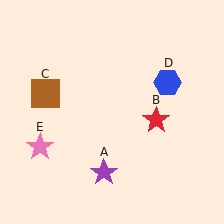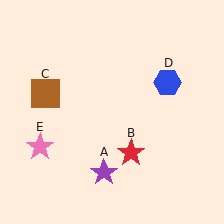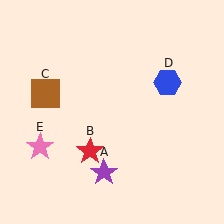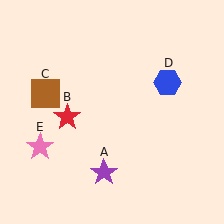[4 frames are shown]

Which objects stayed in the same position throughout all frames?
Purple star (object A) and brown square (object C) and blue hexagon (object D) and pink star (object E) remained stationary.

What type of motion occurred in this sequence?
The red star (object B) rotated clockwise around the center of the scene.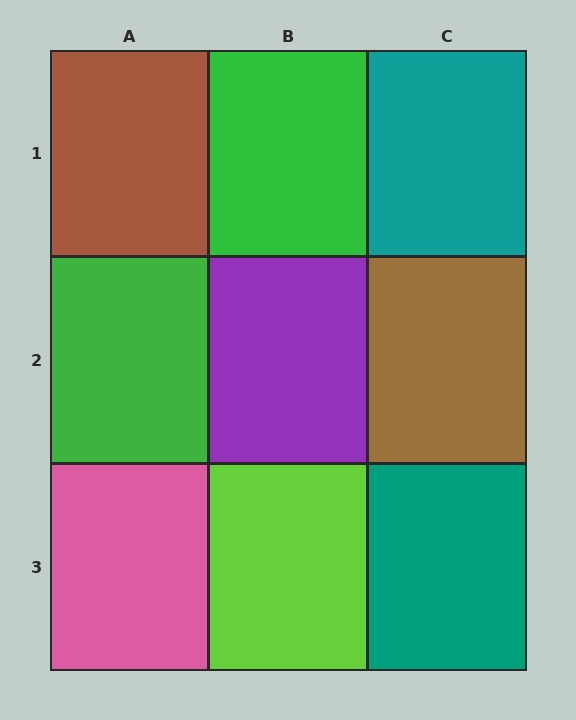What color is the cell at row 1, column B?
Green.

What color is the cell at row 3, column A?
Pink.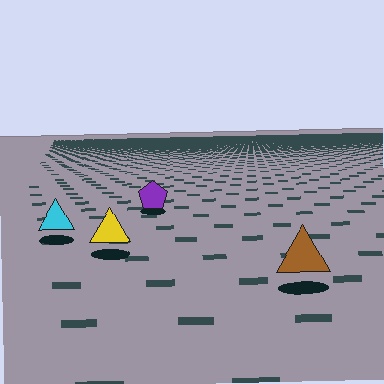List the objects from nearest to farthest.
From nearest to farthest: the brown triangle, the yellow triangle, the cyan triangle, the purple pentagon.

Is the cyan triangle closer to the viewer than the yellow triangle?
No. The yellow triangle is closer — you can tell from the texture gradient: the ground texture is coarser near it.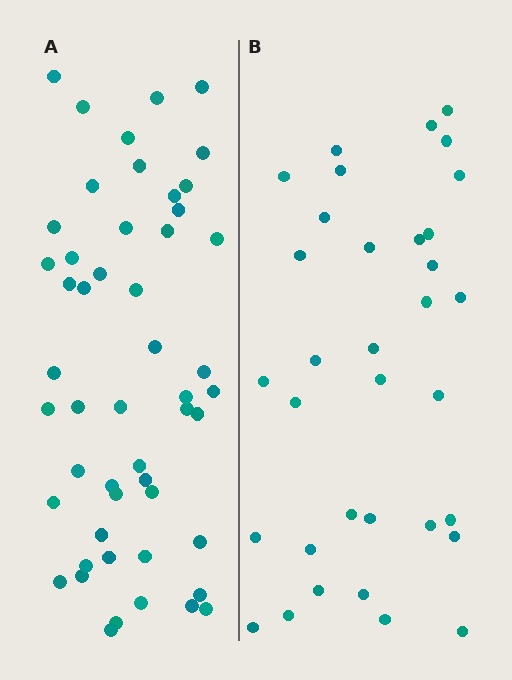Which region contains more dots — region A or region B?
Region A (the left region) has more dots.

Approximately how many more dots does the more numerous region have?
Region A has approximately 15 more dots than region B.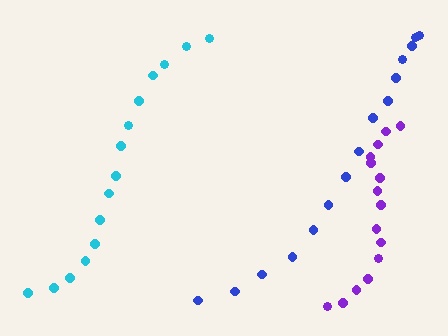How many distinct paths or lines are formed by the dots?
There are 3 distinct paths.